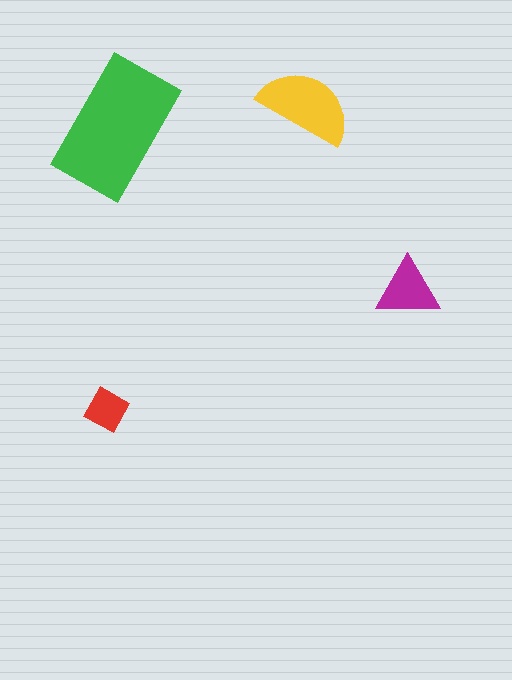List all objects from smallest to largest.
The red diamond, the magenta triangle, the yellow semicircle, the green rectangle.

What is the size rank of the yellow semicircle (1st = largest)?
2nd.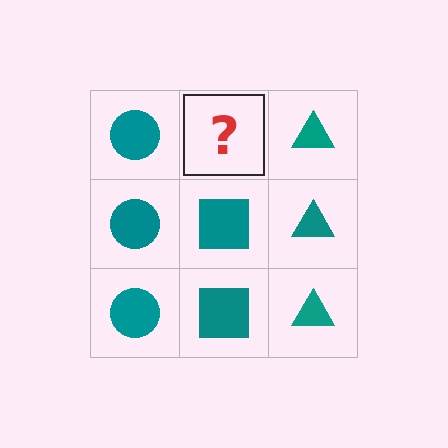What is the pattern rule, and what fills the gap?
The rule is that each column has a consistent shape. The gap should be filled with a teal square.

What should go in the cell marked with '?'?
The missing cell should contain a teal square.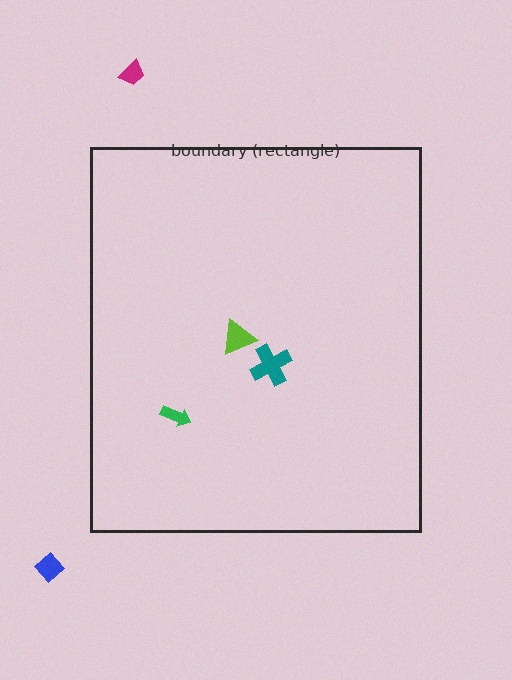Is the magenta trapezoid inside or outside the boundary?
Outside.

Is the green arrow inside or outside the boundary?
Inside.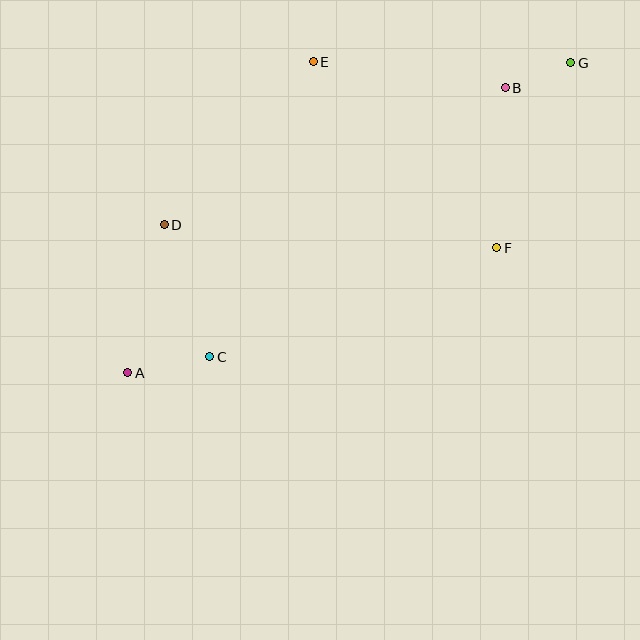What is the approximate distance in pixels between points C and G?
The distance between C and G is approximately 466 pixels.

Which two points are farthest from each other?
Points A and G are farthest from each other.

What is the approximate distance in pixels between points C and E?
The distance between C and E is approximately 313 pixels.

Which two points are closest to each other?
Points B and G are closest to each other.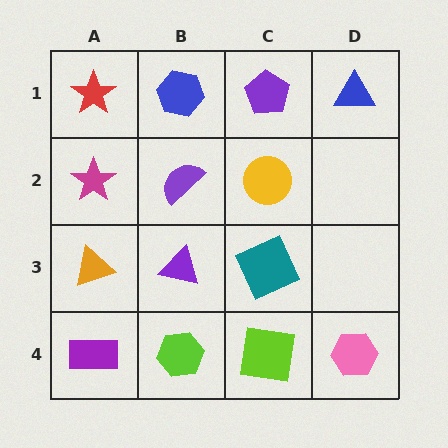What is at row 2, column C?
A yellow circle.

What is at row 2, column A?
A magenta star.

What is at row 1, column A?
A red star.